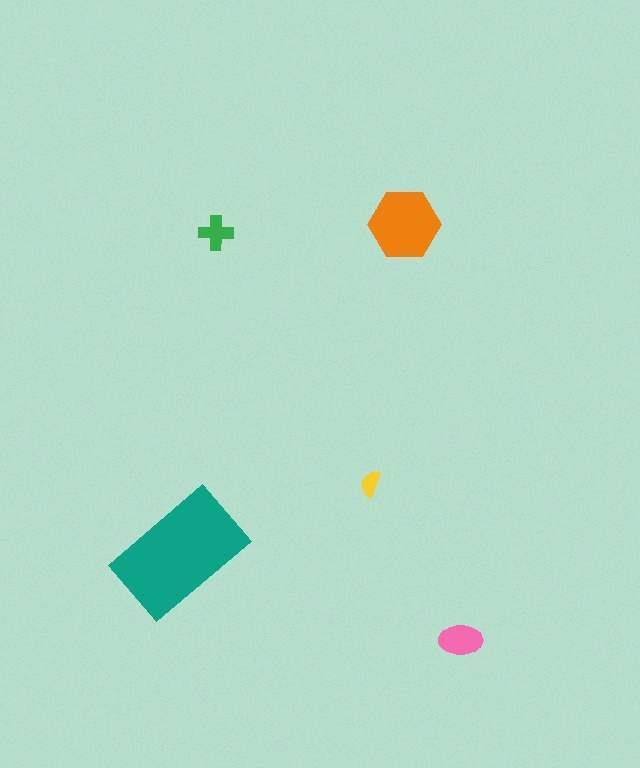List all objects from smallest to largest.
The yellow semicircle, the green cross, the pink ellipse, the orange hexagon, the teal rectangle.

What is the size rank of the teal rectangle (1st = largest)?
1st.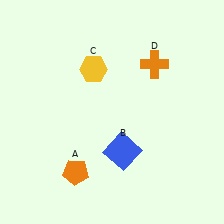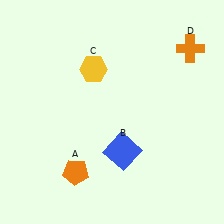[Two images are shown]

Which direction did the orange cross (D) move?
The orange cross (D) moved right.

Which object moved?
The orange cross (D) moved right.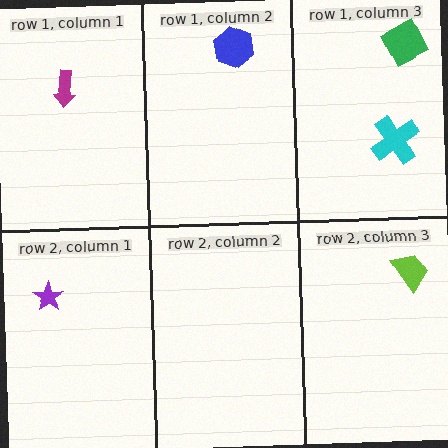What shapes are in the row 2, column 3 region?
The lime trapezoid.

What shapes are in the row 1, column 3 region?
The cyan cross, the green diamond.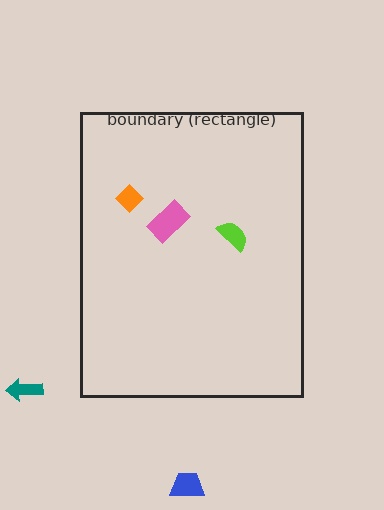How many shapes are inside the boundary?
3 inside, 2 outside.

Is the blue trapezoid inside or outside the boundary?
Outside.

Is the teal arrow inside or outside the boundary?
Outside.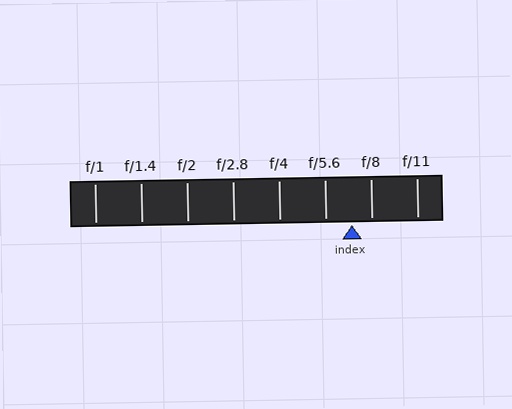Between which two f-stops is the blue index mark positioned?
The index mark is between f/5.6 and f/8.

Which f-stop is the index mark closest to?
The index mark is closest to f/8.